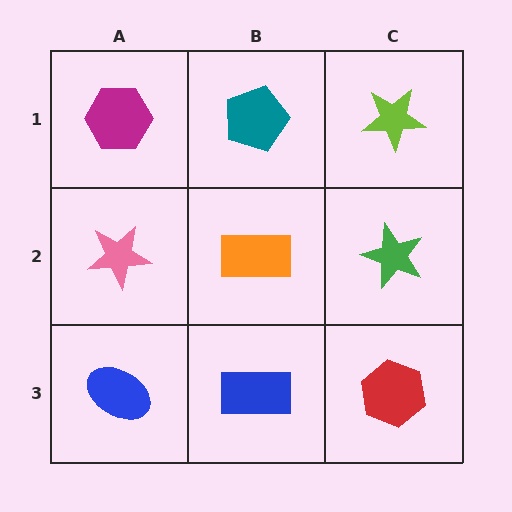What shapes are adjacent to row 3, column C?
A green star (row 2, column C), a blue rectangle (row 3, column B).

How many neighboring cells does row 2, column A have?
3.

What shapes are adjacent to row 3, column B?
An orange rectangle (row 2, column B), a blue ellipse (row 3, column A), a red hexagon (row 3, column C).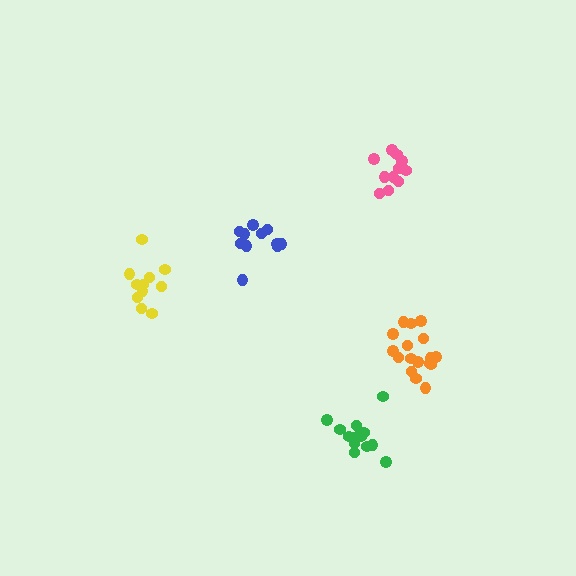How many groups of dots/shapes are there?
There are 5 groups.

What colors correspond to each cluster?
The clusters are colored: blue, green, yellow, pink, orange.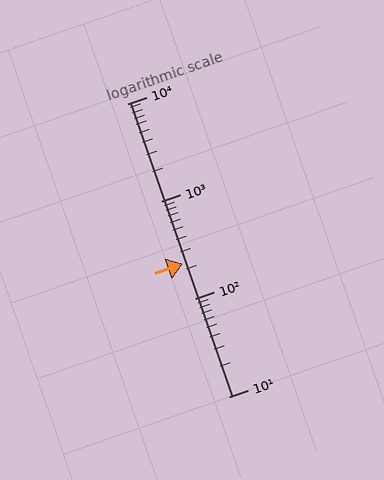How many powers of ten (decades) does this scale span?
The scale spans 3 decades, from 10 to 10000.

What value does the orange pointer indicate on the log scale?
The pointer indicates approximately 230.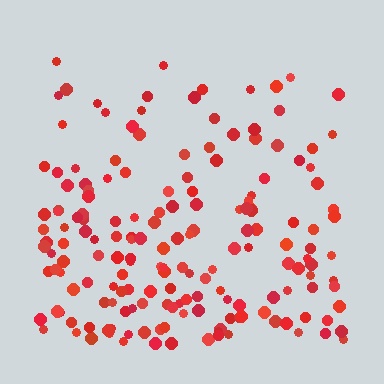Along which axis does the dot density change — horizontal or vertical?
Vertical.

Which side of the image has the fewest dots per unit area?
The top.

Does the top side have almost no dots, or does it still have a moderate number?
Still a moderate number, just noticeably fewer than the bottom.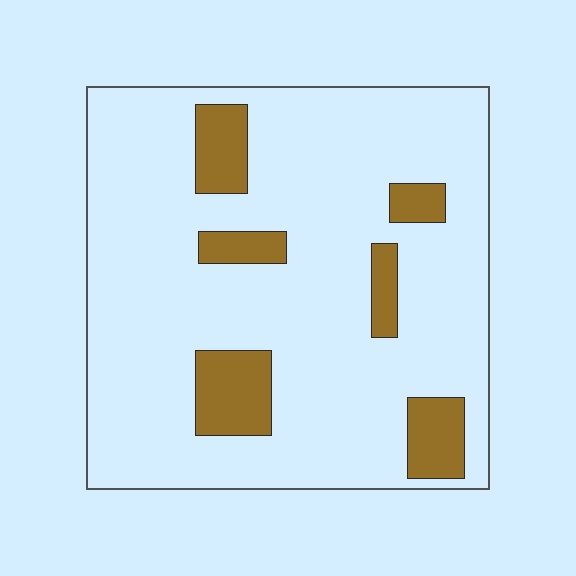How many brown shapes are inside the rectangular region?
6.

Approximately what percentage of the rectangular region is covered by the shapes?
Approximately 15%.